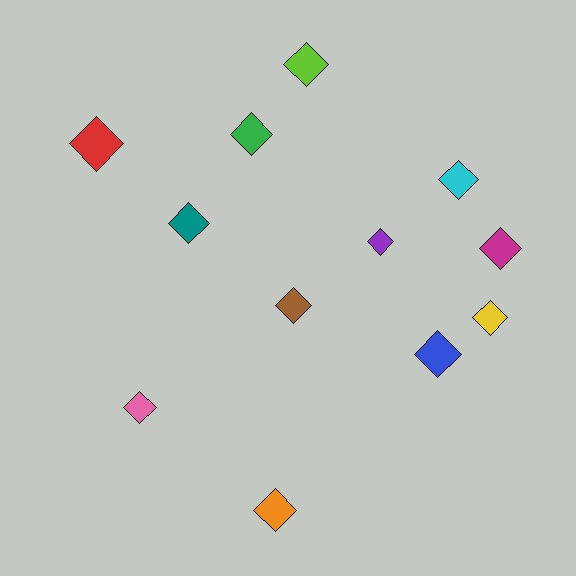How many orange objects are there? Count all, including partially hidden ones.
There is 1 orange object.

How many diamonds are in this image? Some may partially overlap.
There are 12 diamonds.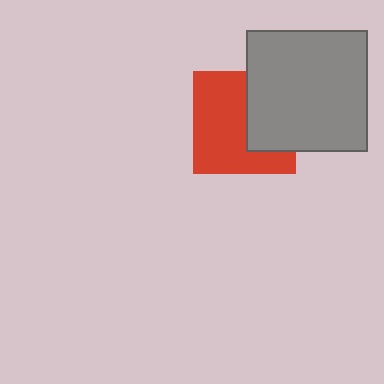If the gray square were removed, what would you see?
You would see the complete red square.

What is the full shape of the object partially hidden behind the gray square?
The partially hidden object is a red square.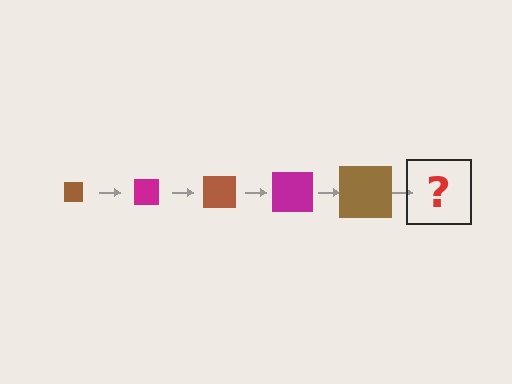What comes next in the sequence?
The next element should be a magenta square, larger than the previous one.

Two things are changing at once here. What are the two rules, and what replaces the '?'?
The two rules are that the square grows larger each step and the color cycles through brown and magenta. The '?' should be a magenta square, larger than the previous one.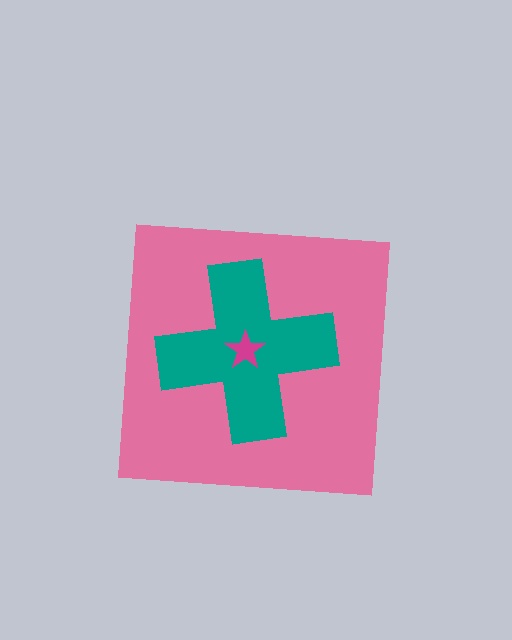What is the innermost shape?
The magenta star.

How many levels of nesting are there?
3.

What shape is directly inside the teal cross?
The magenta star.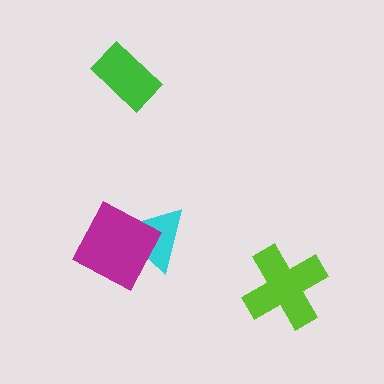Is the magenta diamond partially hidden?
No, no other shape covers it.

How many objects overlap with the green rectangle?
0 objects overlap with the green rectangle.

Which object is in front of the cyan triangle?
The magenta diamond is in front of the cyan triangle.